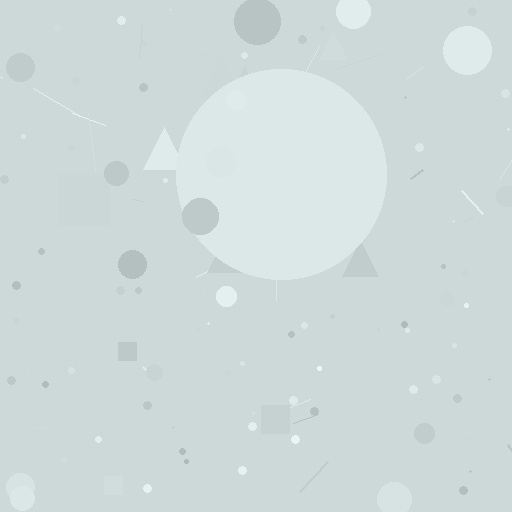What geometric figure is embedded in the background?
A circle is embedded in the background.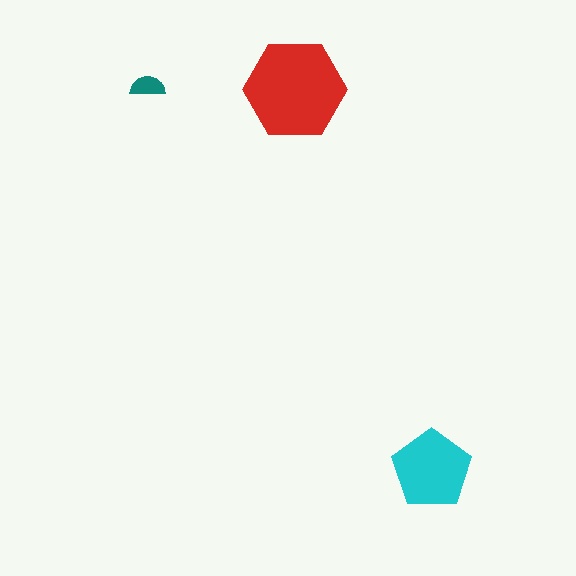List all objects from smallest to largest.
The teal semicircle, the cyan pentagon, the red hexagon.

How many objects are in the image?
There are 3 objects in the image.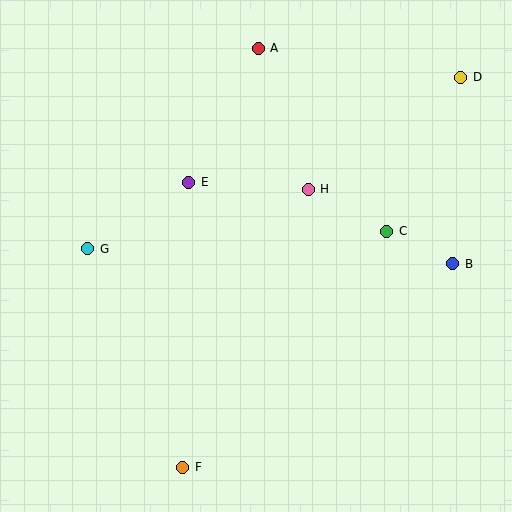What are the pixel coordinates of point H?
Point H is at (308, 189).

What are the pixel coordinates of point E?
Point E is at (189, 182).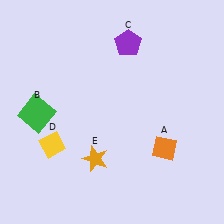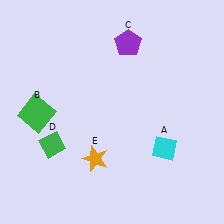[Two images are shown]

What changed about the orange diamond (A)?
In Image 1, A is orange. In Image 2, it changed to cyan.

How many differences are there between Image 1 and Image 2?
There are 2 differences between the two images.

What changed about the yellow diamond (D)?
In Image 1, D is yellow. In Image 2, it changed to green.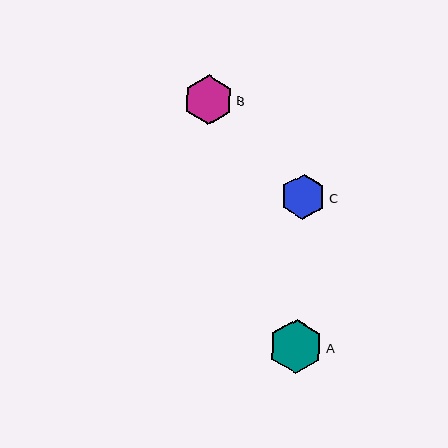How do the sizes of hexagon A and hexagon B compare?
Hexagon A and hexagon B are approximately the same size.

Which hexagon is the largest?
Hexagon A is the largest with a size of approximately 54 pixels.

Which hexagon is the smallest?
Hexagon C is the smallest with a size of approximately 45 pixels.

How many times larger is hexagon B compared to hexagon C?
Hexagon B is approximately 1.1 times the size of hexagon C.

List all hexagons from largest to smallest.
From largest to smallest: A, B, C.